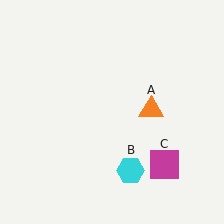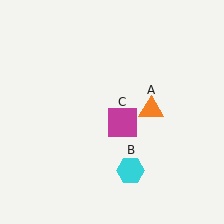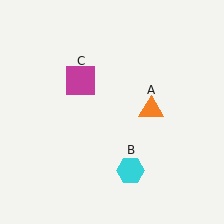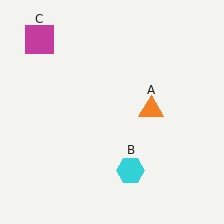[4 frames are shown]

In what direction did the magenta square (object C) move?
The magenta square (object C) moved up and to the left.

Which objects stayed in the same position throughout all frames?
Orange triangle (object A) and cyan hexagon (object B) remained stationary.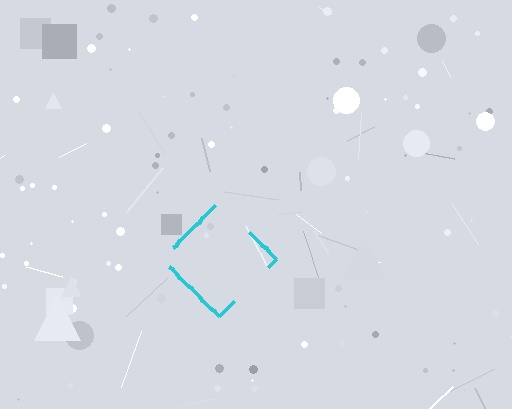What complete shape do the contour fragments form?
The contour fragments form a diamond.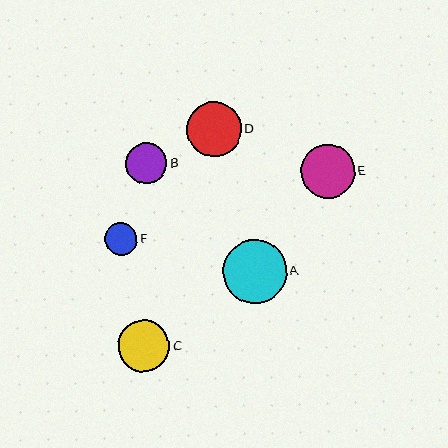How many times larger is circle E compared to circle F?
Circle E is approximately 1.7 times the size of circle F.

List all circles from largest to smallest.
From largest to smallest: A, D, E, C, B, F.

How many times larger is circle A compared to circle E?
Circle A is approximately 1.2 times the size of circle E.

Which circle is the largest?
Circle A is the largest with a size of approximately 64 pixels.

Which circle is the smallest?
Circle F is the smallest with a size of approximately 33 pixels.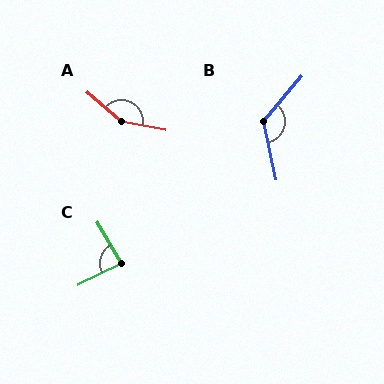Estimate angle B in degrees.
Approximately 128 degrees.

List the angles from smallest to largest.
C (86°), B (128°), A (150°).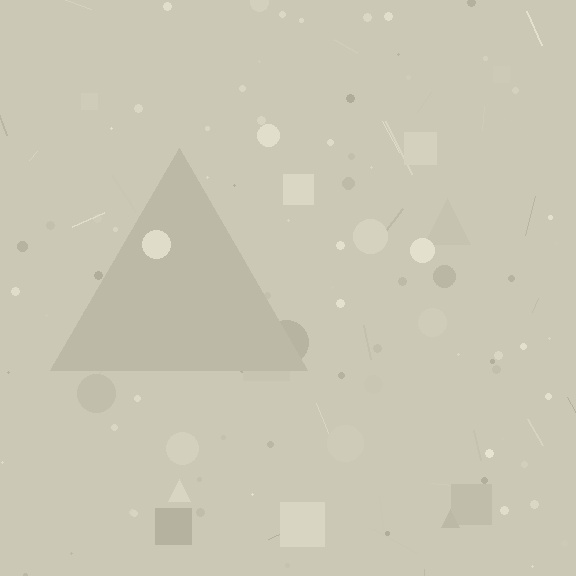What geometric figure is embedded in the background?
A triangle is embedded in the background.